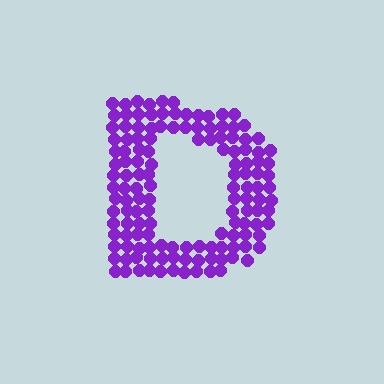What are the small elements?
The small elements are circles.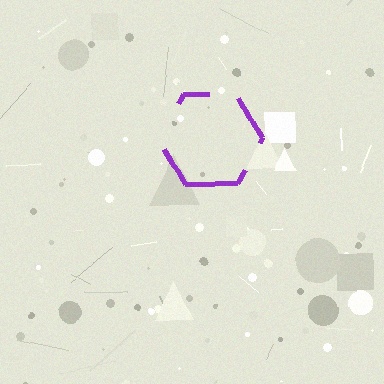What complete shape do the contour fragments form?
The contour fragments form a hexagon.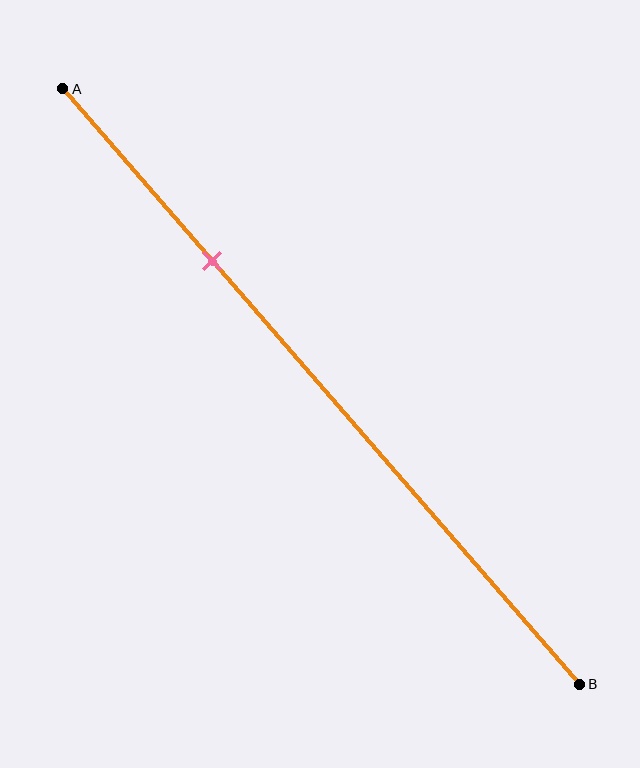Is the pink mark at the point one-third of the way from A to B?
No, the mark is at about 30% from A, not at the 33% one-third point.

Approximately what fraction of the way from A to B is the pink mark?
The pink mark is approximately 30% of the way from A to B.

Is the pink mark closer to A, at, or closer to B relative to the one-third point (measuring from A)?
The pink mark is closer to point A than the one-third point of segment AB.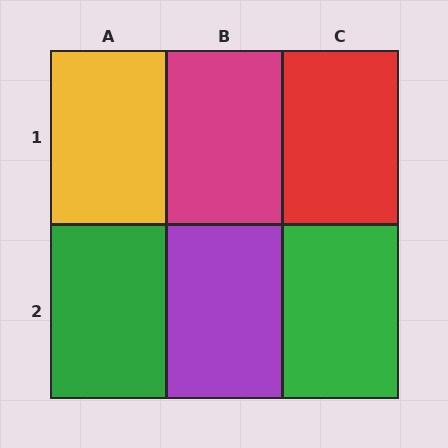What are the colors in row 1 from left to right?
Yellow, magenta, red.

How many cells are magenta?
1 cell is magenta.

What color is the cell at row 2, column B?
Purple.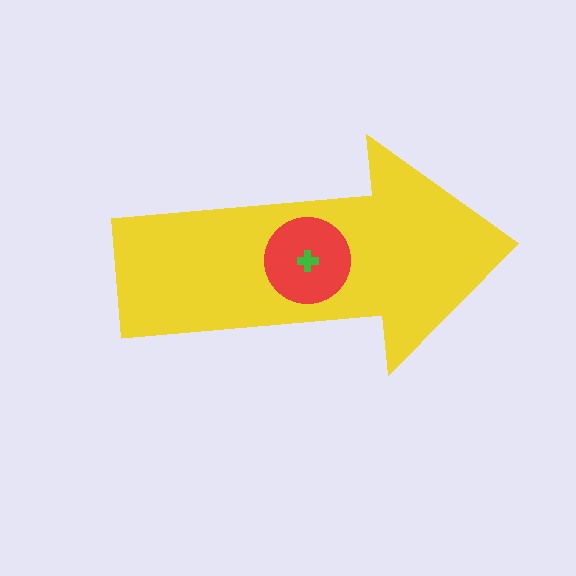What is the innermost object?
The green cross.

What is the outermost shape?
The yellow arrow.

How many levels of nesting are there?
3.